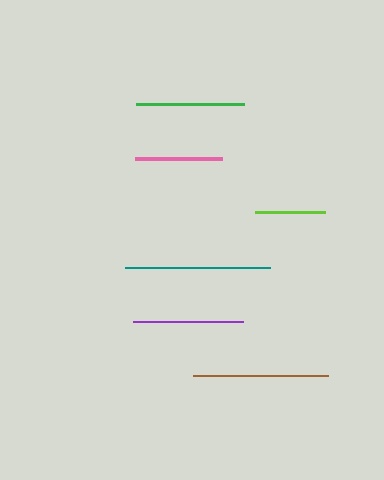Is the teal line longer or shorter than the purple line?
The teal line is longer than the purple line.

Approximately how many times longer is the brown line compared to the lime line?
The brown line is approximately 1.9 times the length of the lime line.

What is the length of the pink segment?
The pink segment is approximately 87 pixels long.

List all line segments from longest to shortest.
From longest to shortest: teal, brown, purple, green, pink, lime.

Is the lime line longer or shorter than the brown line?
The brown line is longer than the lime line.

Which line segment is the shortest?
The lime line is the shortest at approximately 70 pixels.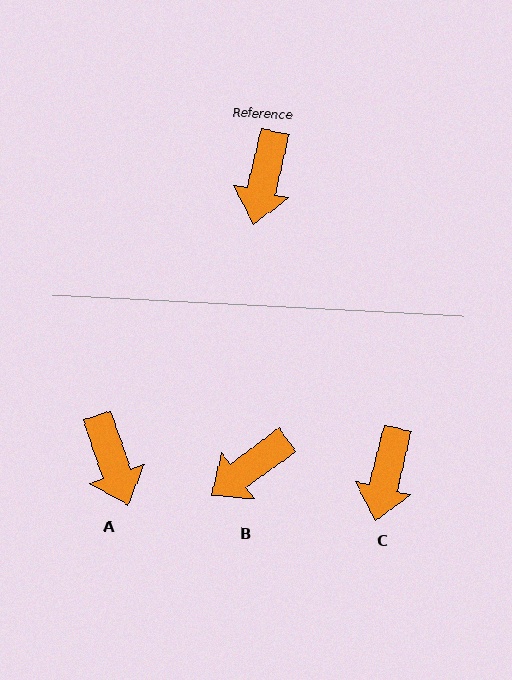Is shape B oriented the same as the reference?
No, it is off by about 41 degrees.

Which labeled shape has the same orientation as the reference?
C.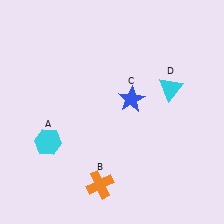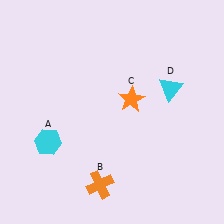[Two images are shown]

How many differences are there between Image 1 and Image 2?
There is 1 difference between the two images.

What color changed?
The star (C) changed from blue in Image 1 to orange in Image 2.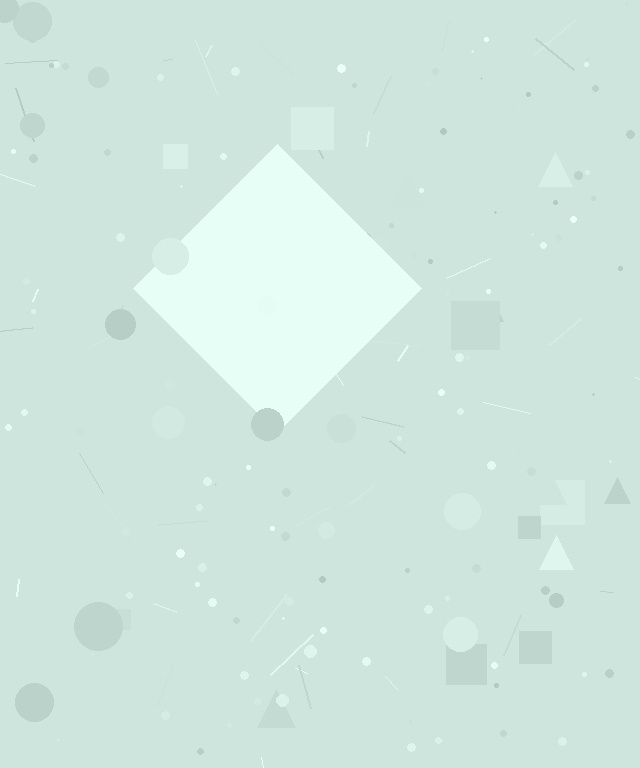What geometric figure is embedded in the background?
A diamond is embedded in the background.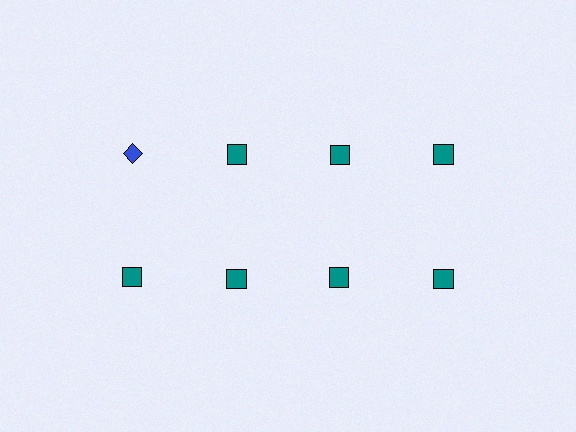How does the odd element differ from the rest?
It differs in both color (blue instead of teal) and shape (diamond instead of square).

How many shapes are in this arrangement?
There are 8 shapes arranged in a grid pattern.